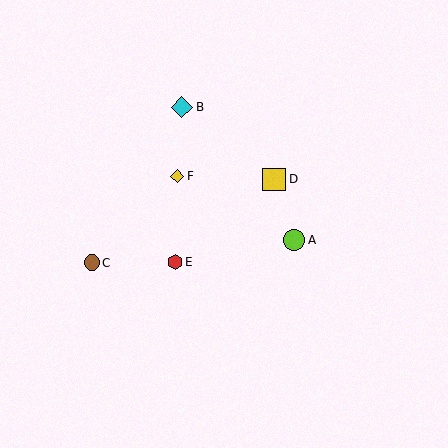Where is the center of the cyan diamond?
The center of the cyan diamond is at (182, 107).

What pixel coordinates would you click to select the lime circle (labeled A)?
Click at (294, 240) to select the lime circle A.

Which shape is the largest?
The yellow square (labeled D) is the largest.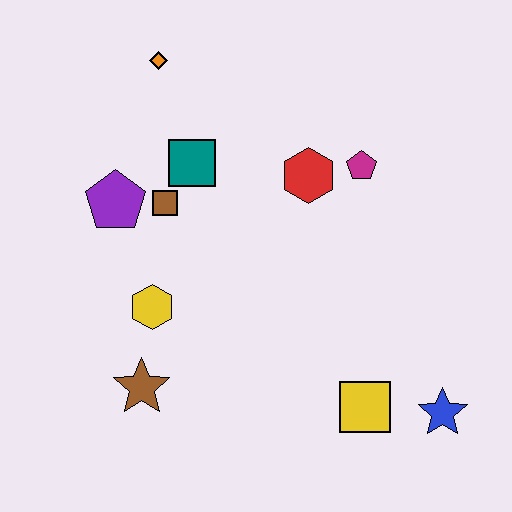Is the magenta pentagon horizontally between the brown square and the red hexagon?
No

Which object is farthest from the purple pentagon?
The blue star is farthest from the purple pentagon.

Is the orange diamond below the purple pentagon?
No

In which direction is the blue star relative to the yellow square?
The blue star is to the right of the yellow square.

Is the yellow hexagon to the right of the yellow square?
No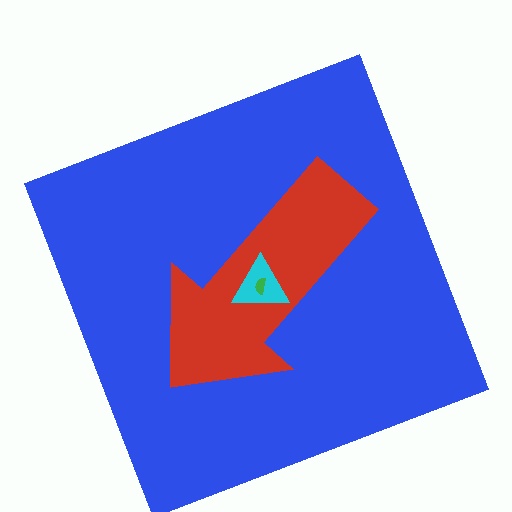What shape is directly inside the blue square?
The red arrow.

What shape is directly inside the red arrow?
The cyan triangle.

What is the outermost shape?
The blue square.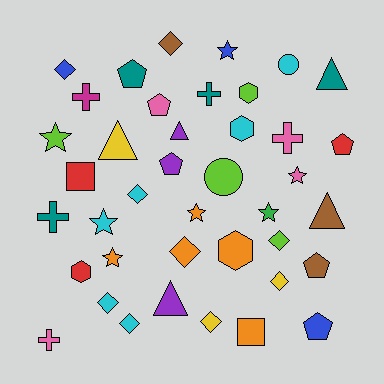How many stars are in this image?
There are 7 stars.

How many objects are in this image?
There are 40 objects.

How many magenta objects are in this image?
There is 1 magenta object.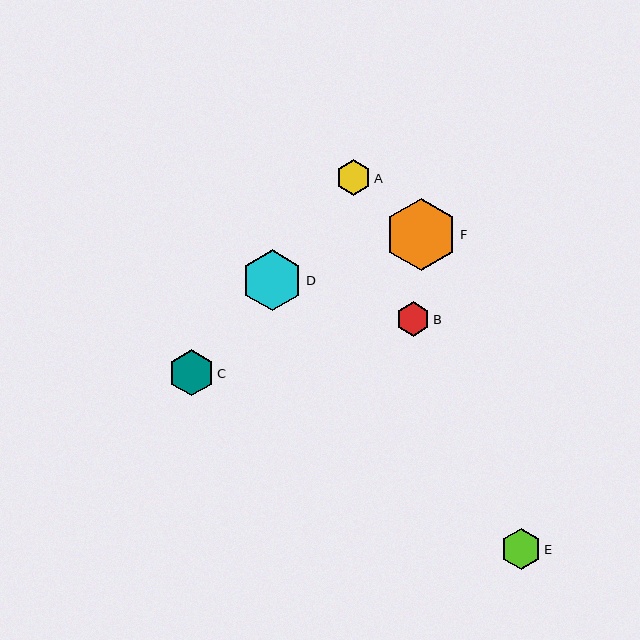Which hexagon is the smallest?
Hexagon B is the smallest with a size of approximately 34 pixels.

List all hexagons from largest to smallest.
From largest to smallest: F, D, C, E, A, B.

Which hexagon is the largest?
Hexagon F is the largest with a size of approximately 72 pixels.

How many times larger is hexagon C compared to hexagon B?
Hexagon C is approximately 1.4 times the size of hexagon B.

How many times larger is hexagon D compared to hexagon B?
Hexagon D is approximately 1.8 times the size of hexagon B.